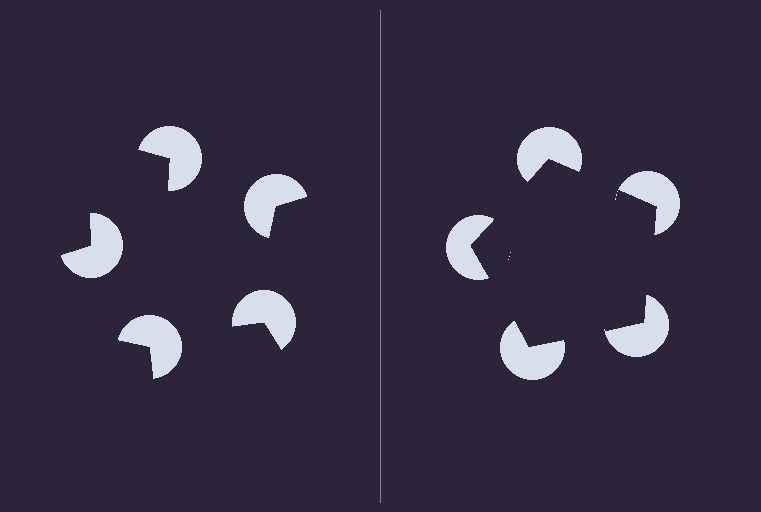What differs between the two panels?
The pac-man discs are positioned identically on both sides; only the wedge orientations differ. On the right they align to a pentagon; on the left they are misaligned.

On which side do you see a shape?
An illusory pentagon appears on the right side. On the left side the wedge cuts are rotated, so no coherent shape forms.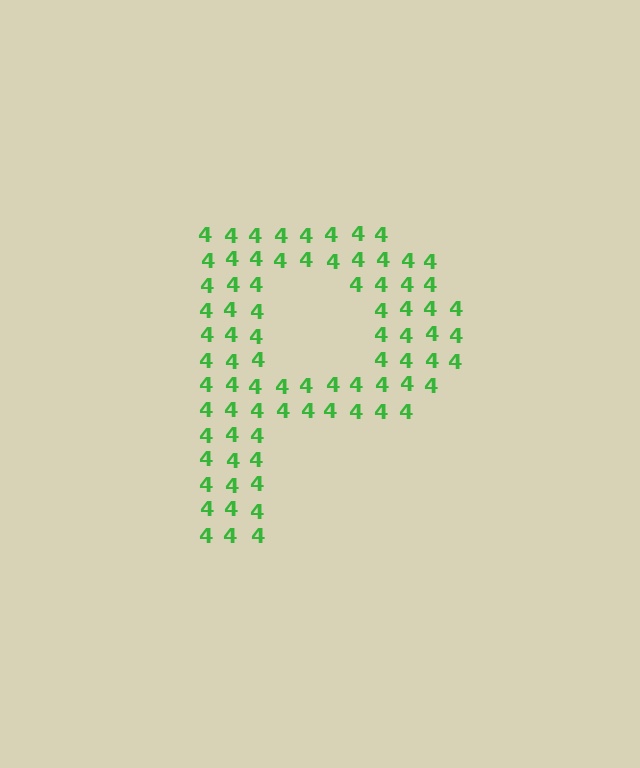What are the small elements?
The small elements are digit 4's.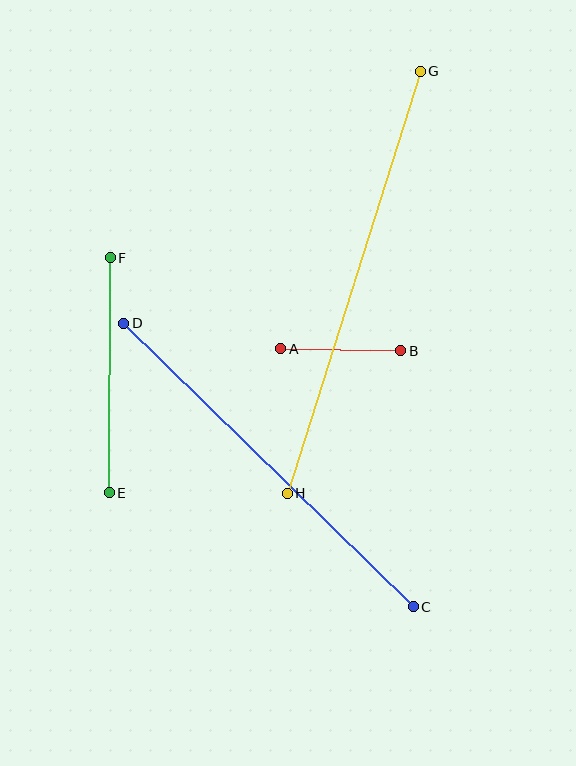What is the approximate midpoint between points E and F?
The midpoint is at approximately (110, 375) pixels.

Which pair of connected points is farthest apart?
Points G and H are farthest apart.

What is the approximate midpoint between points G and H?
The midpoint is at approximately (354, 282) pixels.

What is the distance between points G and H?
The distance is approximately 442 pixels.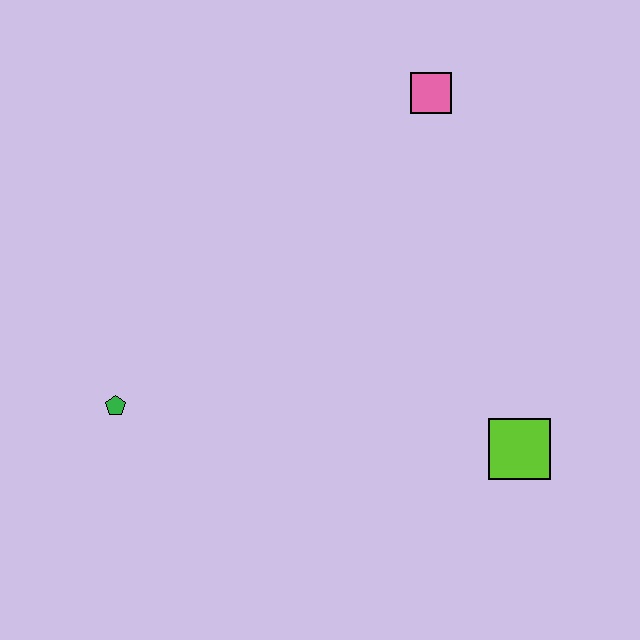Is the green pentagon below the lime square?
No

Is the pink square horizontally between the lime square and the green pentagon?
Yes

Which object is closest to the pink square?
The lime square is closest to the pink square.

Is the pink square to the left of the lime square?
Yes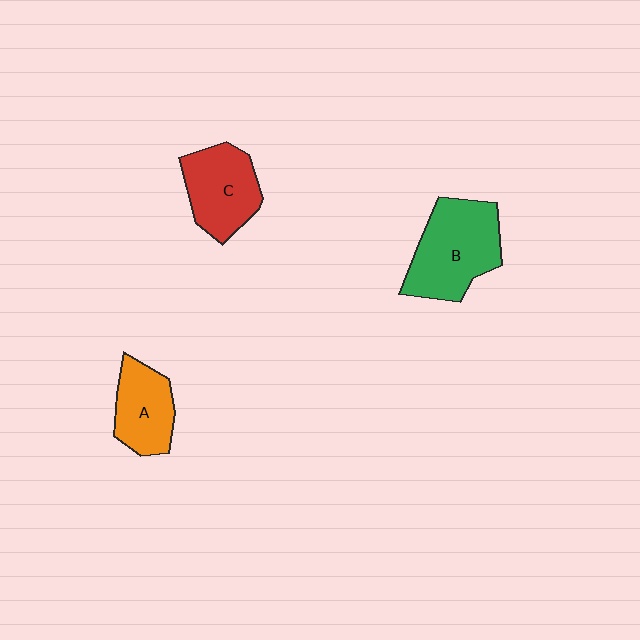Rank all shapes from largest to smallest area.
From largest to smallest: B (green), C (red), A (orange).